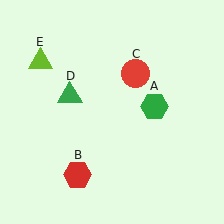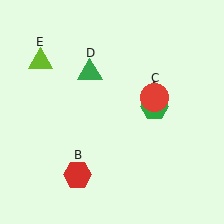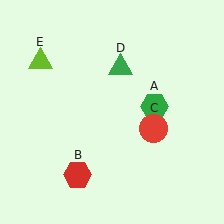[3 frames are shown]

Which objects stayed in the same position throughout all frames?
Green hexagon (object A) and red hexagon (object B) and lime triangle (object E) remained stationary.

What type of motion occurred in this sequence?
The red circle (object C), green triangle (object D) rotated clockwise around the center of the scene.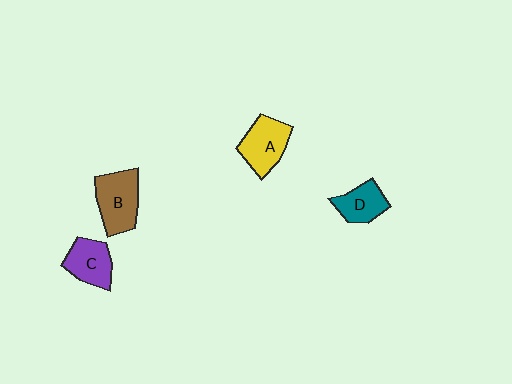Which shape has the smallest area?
Shape D (teal).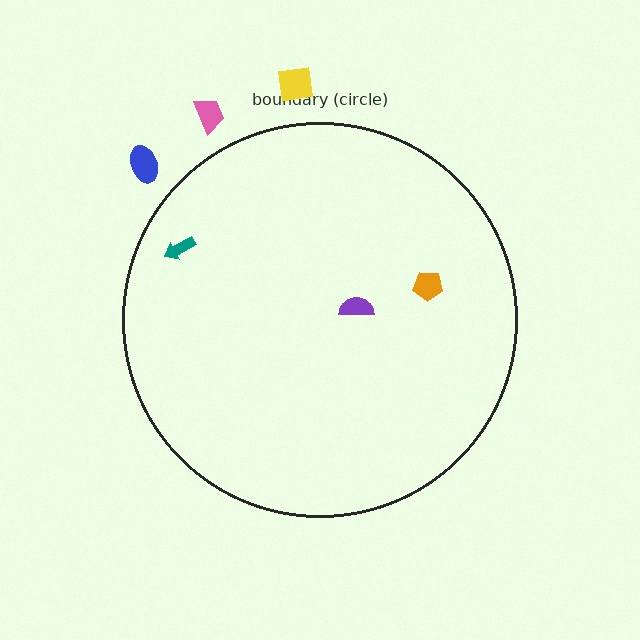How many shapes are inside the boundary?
3 inside, 3 outside.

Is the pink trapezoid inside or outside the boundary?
Outside.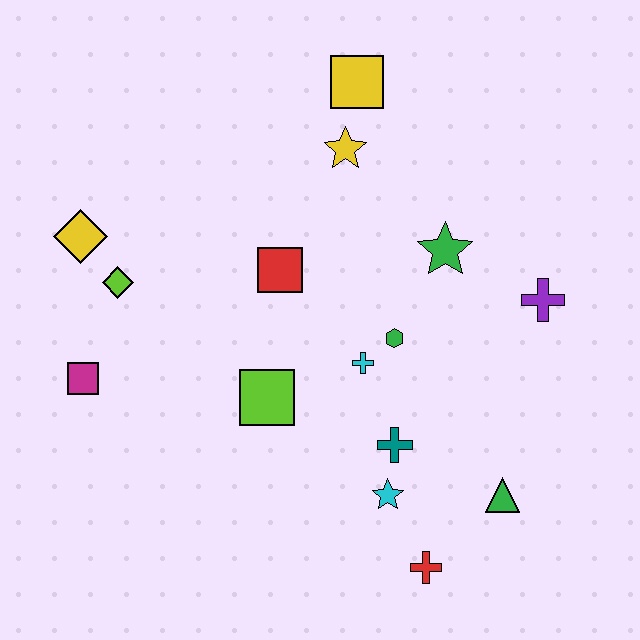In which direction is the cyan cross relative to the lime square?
The cyan cross is to the right of the lime square.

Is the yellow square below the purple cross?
No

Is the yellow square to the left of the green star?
Yes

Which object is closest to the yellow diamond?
The lime diamond is closest to the yellow diamond.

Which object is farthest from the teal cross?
The yellow diamond is farthest from the teal cross.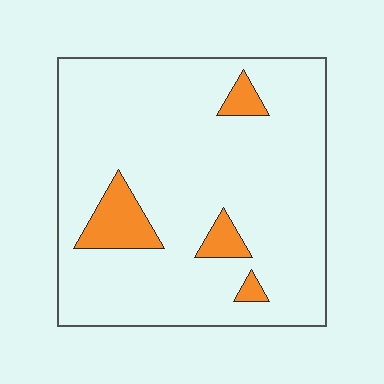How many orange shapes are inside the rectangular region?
4.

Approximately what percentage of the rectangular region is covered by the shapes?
Approximately 10%.